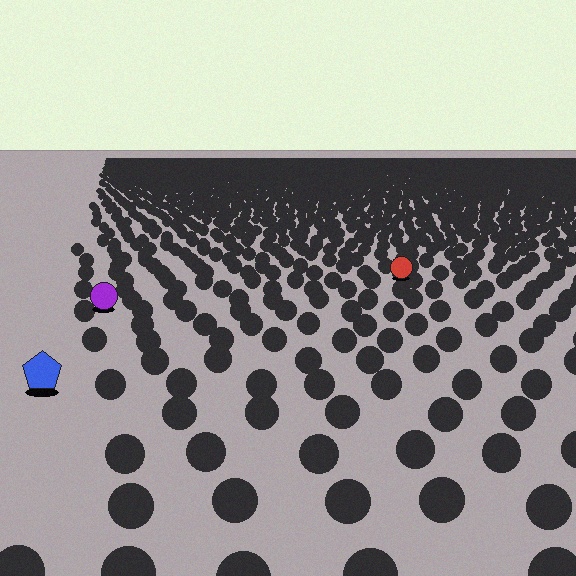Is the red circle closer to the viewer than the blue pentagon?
No. The blue pentagon is closer — you can tell from the texture gradient: the ground texture is coarser near it.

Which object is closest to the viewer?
The blue pentagon is closest. The texture marks near it are larger and more spread out.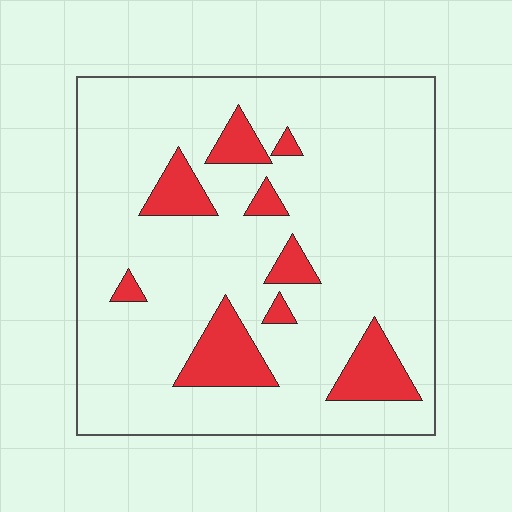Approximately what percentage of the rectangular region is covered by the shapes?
Approximately 15%.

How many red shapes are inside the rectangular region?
9.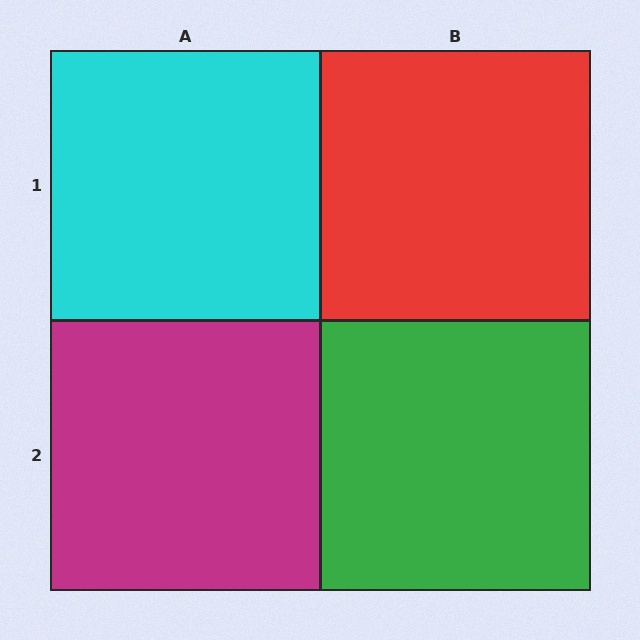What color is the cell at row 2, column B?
Green.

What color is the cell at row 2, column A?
Magenta.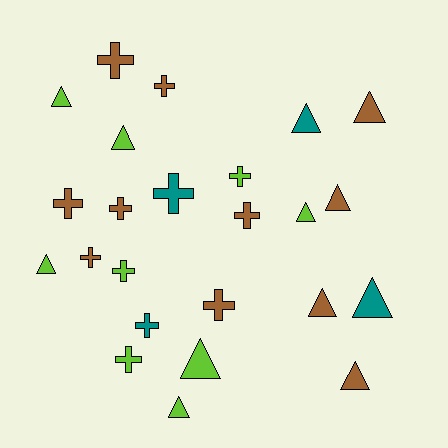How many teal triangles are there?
There are 2 teal triangles.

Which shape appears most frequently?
Cross, with 12 objects.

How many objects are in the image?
There are 24 objects.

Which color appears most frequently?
Brown, with 11 objects.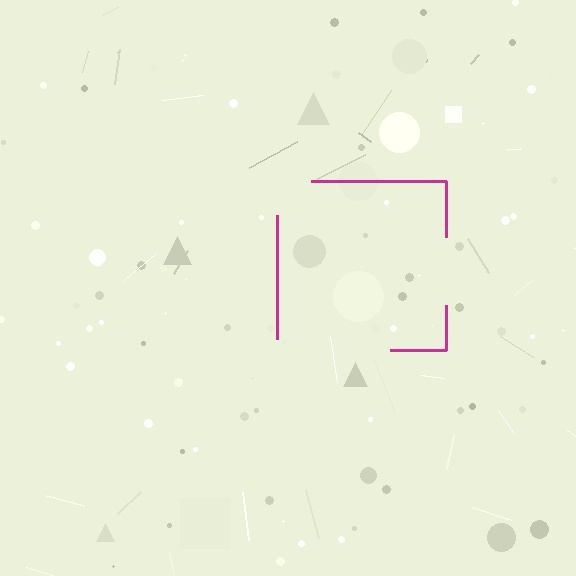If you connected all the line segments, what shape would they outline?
They would outline a square.